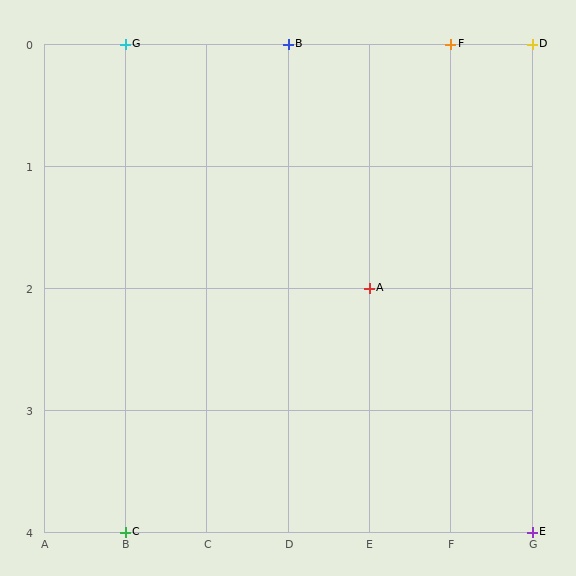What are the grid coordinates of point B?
Point B is at grid coordinates (D, 0).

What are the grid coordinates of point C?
Point C is at grid coordinates (B, 4).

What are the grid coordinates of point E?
Point E is at grid coordinates (G, 4).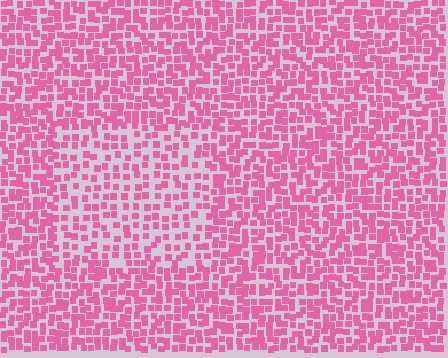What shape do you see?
I see a rectangle.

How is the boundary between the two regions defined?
The boundary is defined by a change in element density (approximately 1.7x ratio). All elements are the same color, size, and shape.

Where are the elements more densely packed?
The elements are more densely packed outside the rectangle boundary.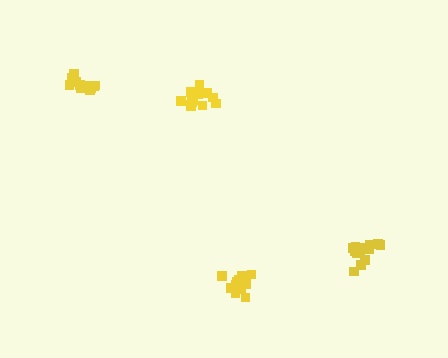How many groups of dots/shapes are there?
There are 4 groups.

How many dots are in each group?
Group 1: 12 dots, Group 2: 13 dots, Group 3: 14 dots, Group 4: 13 dots (52 total).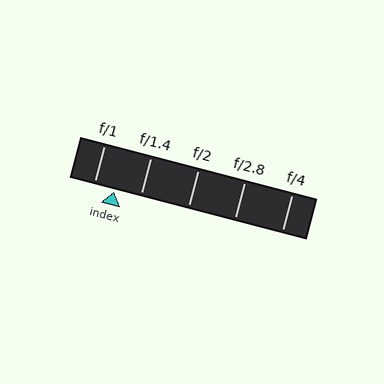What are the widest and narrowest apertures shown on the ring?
The widest aperture shown is f/1 and the narrowest is f/4.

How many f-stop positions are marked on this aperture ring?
There are 5 f-stop positions marked.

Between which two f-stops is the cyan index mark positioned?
The index mark is between f/1 and f/1.4.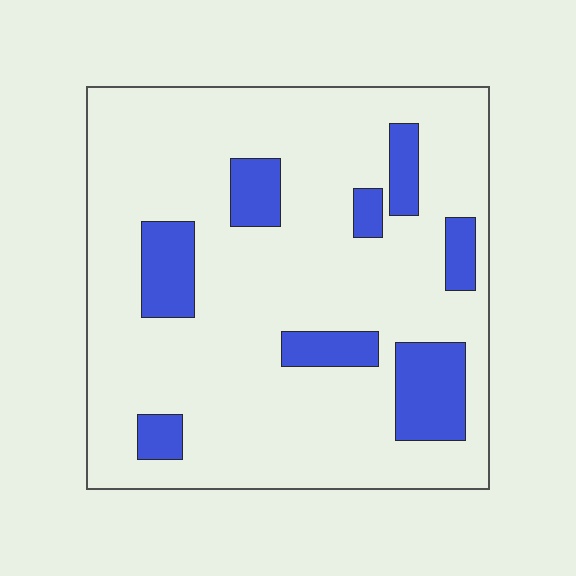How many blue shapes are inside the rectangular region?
8.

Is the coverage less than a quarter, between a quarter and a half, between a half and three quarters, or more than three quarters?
Less than a quarter.